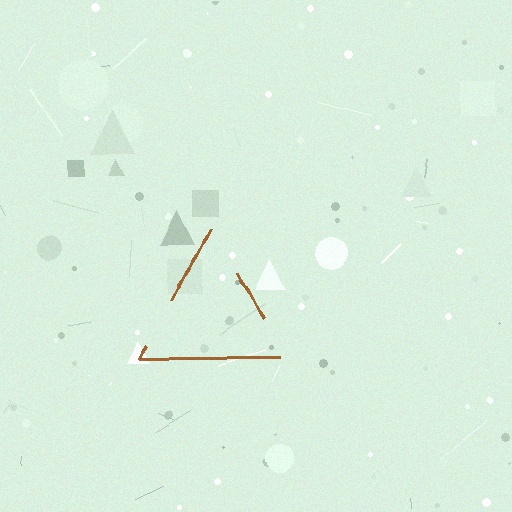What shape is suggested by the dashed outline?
The dashed outline suggests a triangle.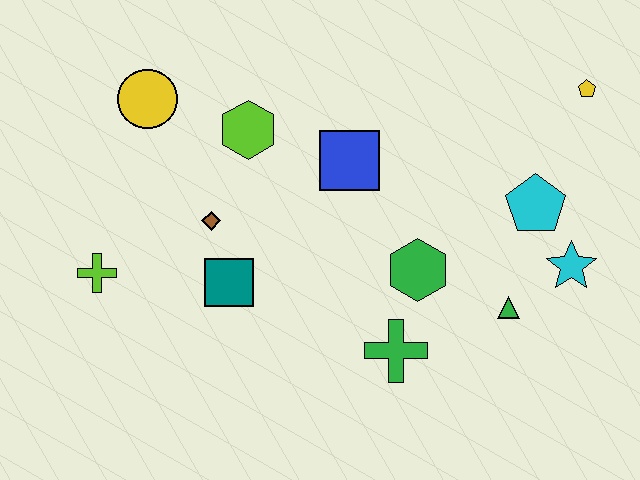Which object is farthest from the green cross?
The yellow circle is farthest from the green cross.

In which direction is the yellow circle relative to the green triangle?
The yellow circle is to the left of the green triangle.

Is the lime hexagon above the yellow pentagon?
No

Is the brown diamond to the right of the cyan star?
No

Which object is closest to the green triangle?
The cyan star is closest to the green triangle.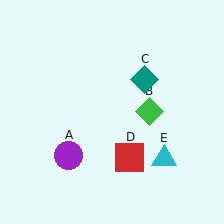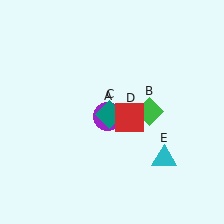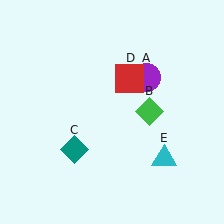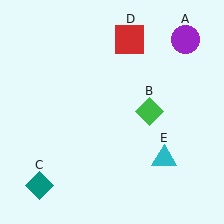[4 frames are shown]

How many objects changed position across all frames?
3 objects changed position: purple circle (object A), teal diamond (object C), red square (object D).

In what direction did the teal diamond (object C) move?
The teal diamond (object C) moved down and to the left.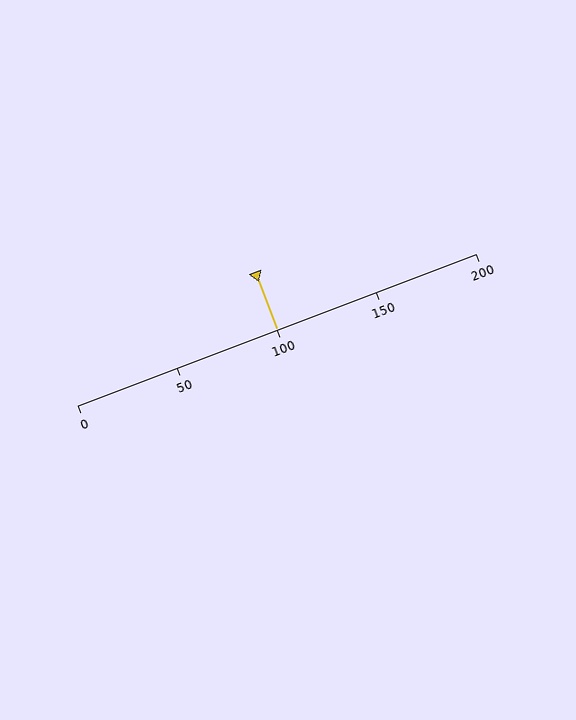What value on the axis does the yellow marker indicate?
The marker indicates approximately 100.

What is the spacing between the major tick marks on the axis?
The major ticks are spaced 50 apart.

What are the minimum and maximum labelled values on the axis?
The axis runs from 0 to 200.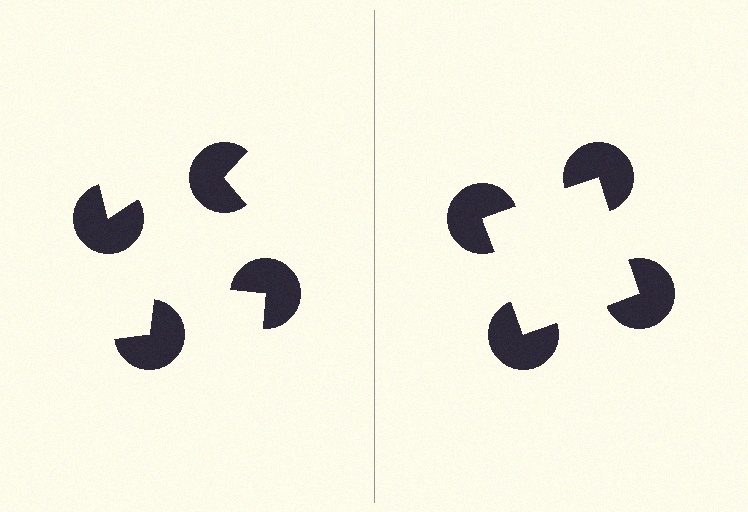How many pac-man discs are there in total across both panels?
8 — 4 on each side.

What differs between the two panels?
The pac-man discs are positioned identically on both sides; only the wedge orientations differ. On the right they align to a square; on the left they are misaligned.